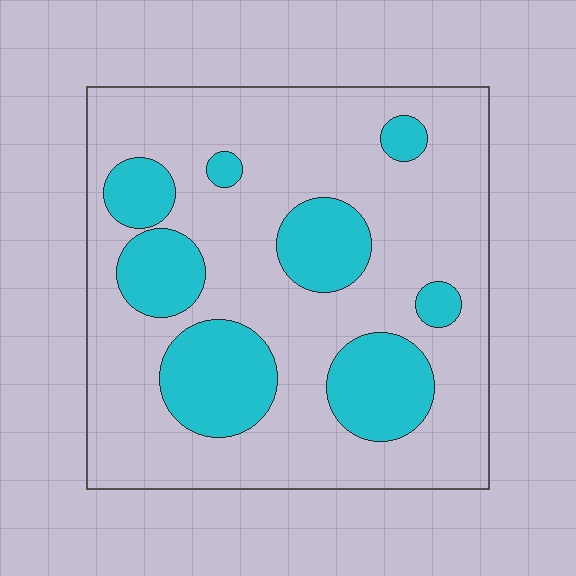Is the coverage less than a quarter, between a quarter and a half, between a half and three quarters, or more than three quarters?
Between a quarter and a half.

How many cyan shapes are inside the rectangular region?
8.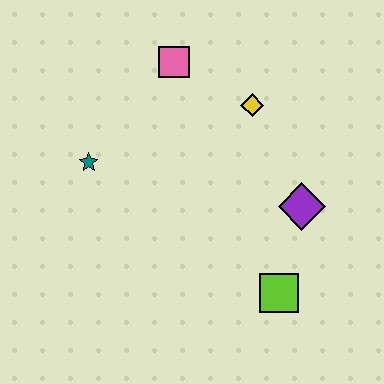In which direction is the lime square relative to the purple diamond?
The lime square is below the purple diamond.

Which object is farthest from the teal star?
The lime square is farthest from the teal star.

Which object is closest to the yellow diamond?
The pink square is closest to the yellow diamond.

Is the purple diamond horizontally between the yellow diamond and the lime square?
No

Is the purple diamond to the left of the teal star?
No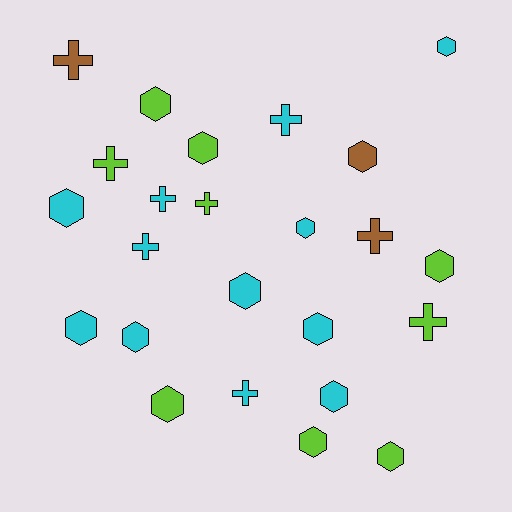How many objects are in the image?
There are 24 objects.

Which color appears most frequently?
Cyan, with 12 objects.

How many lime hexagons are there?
There are 6 lime hexagons.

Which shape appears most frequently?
Hexagon, with 15 objects.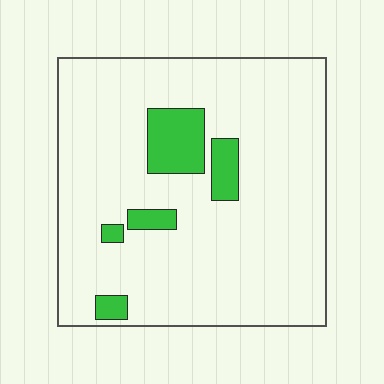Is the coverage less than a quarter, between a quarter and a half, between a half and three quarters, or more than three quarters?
Less than a quarter.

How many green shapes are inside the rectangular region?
5.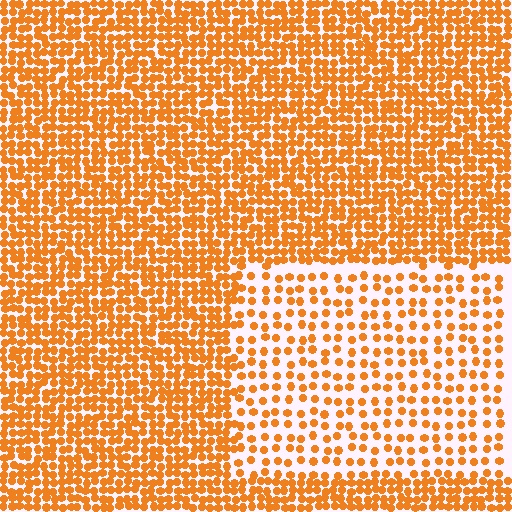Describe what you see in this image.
The image contains small orange elements arranged at two different densities. A rectangle-shaped region is visible where the elements are less densely packed than the surrounding area.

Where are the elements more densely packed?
The elements are more densely packed outside the rectangle boundary.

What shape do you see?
I see a rectangle.